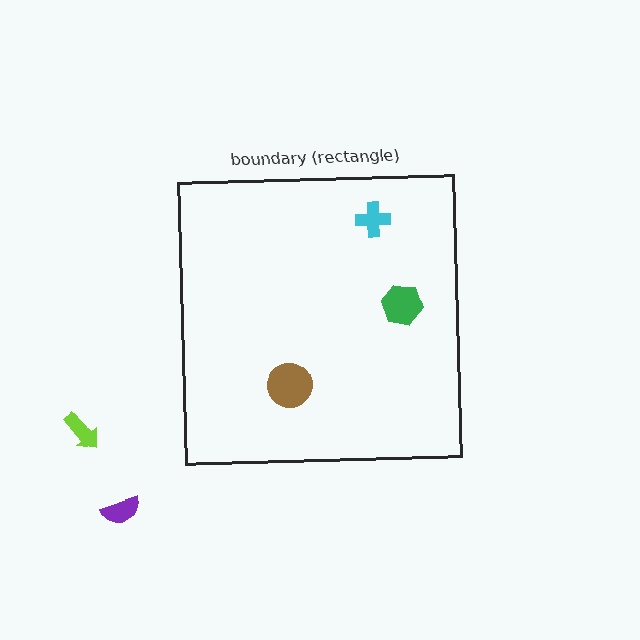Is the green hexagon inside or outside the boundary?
Inside.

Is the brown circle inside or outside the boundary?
Inside.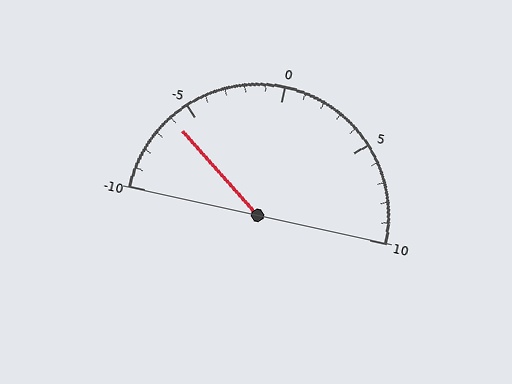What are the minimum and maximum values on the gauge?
The gauge ranges from -10 to 10.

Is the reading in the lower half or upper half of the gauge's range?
The reading is in the lower half of the range (-10 to 10).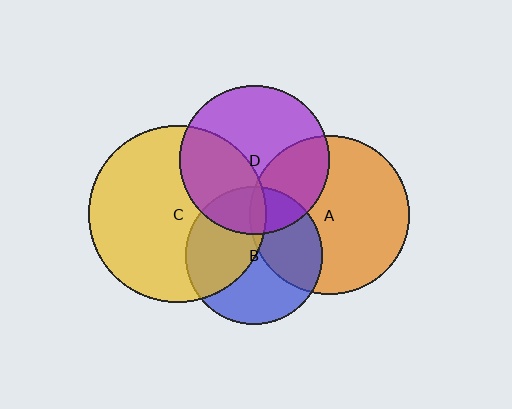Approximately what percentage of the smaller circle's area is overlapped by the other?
Approximately 35%.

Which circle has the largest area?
Circle C (yellow).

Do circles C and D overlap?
Yes.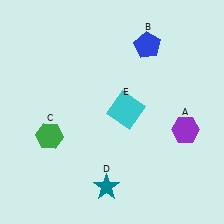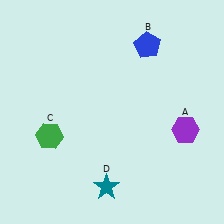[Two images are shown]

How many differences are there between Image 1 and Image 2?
There is 1 difference between the two images.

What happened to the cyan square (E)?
The cyan square (E) was removed in Image 2. It was in the top-right area of Image 1.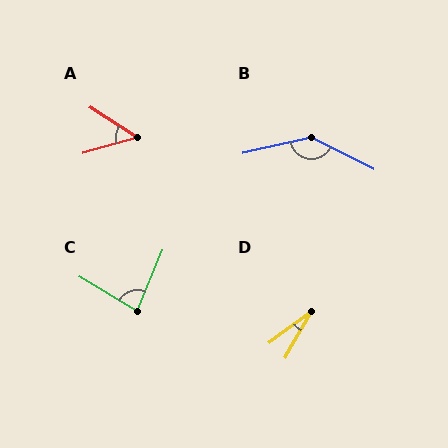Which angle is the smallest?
D, at approximately 24 degrees.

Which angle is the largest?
B, at approximately 141 degrees.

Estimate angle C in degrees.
Approximately 82 degrees.